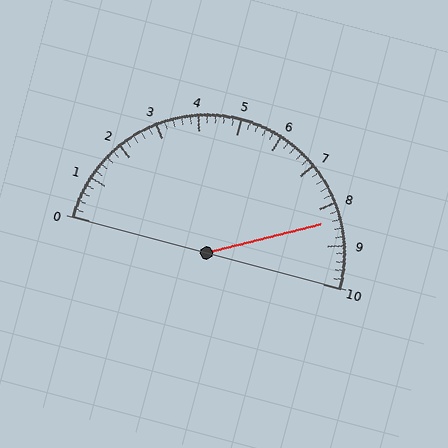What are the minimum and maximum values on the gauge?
The gauge ranges from 0 to 10.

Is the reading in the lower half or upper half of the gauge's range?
The reading is in the upper half of the range (0 to 10).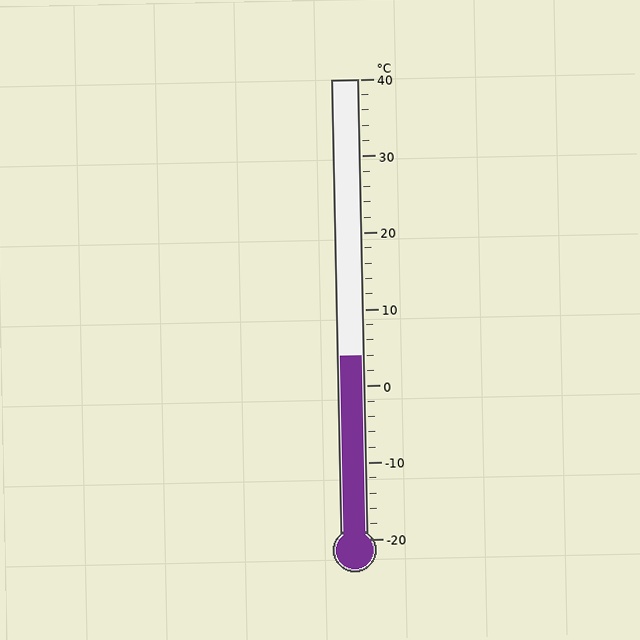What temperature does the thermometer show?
The thermometer shows approximately 4°C.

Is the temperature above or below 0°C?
The temperature is above 0°C.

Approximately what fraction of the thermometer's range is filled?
The thermometer is filled to approximately 40% of its range.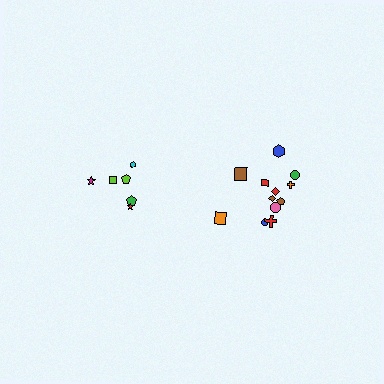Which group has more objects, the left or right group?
The right group.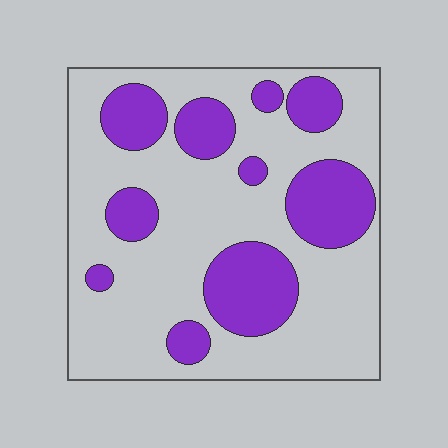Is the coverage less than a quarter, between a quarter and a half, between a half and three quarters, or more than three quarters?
Between a quarter and a half.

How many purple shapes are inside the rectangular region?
10.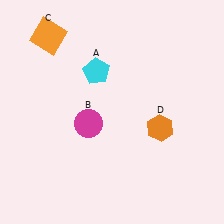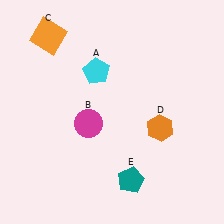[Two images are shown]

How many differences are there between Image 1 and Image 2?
There is 1 difference between the two images.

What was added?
A teal pentagon (E) was added in Image 2.